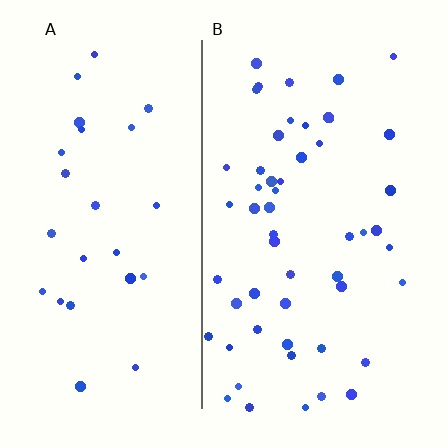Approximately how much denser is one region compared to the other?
Approximately 2.0× — region B over region A.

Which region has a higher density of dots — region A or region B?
B (the right).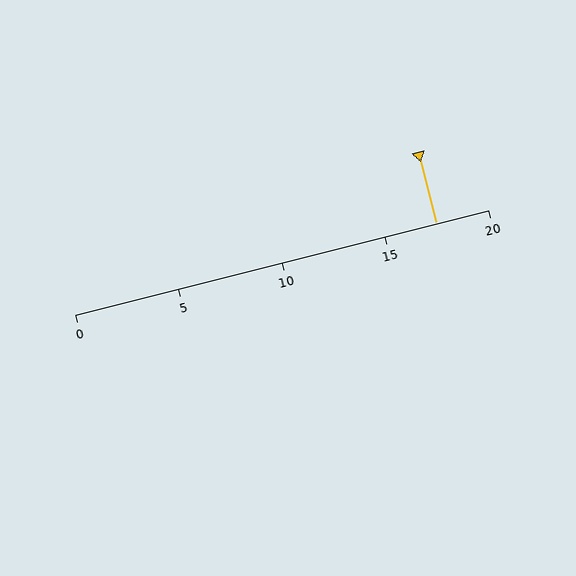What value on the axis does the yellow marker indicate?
The marker indicates approximately 17.5.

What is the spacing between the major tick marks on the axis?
The major ticks are spaced 5 apart.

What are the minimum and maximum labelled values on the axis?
The axis runs from 0 to 20.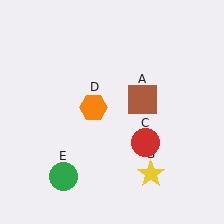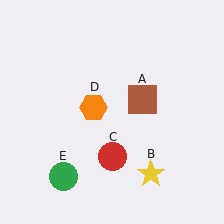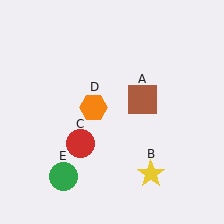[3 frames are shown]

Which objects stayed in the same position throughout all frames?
Brown square (object A) and yellow star (object B) and orange hexagon (object D) and green circle (object E) remained stationary.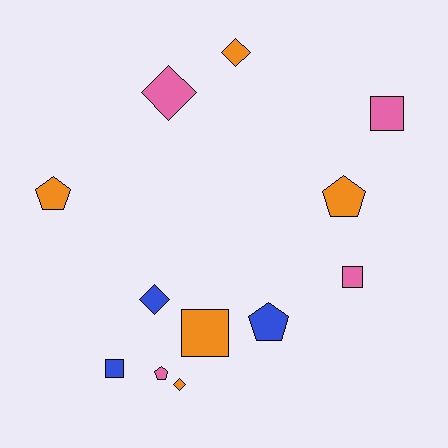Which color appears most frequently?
Orange, with 5 objects.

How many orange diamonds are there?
There are 2 orange diamonds.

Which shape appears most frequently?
Pentagon, with 4 objects.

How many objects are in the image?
There are 12 objects.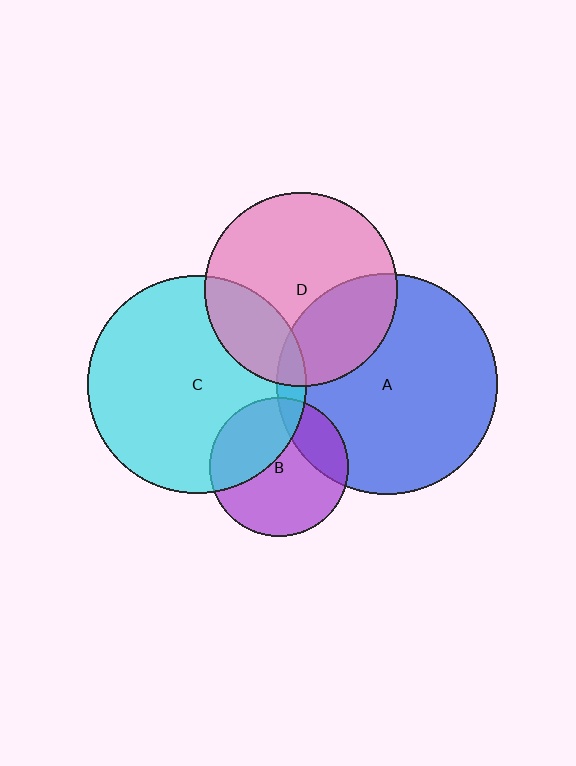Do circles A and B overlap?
Yes.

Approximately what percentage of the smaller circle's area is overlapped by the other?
Approximately 20%.